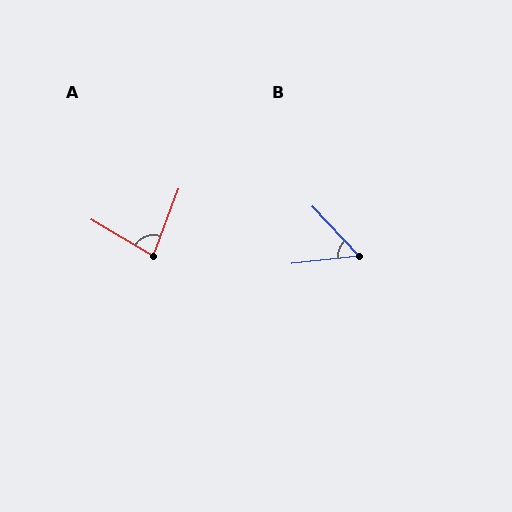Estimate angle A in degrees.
Approximately 80 degrees.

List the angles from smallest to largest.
B (53°), A (80°).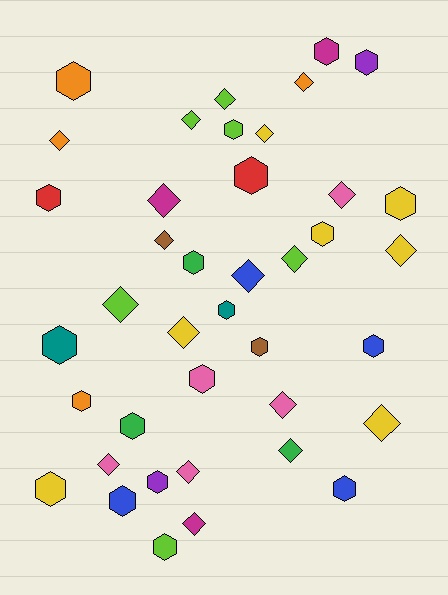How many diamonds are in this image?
There are 19 diamonds.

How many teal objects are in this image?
There are 2 teal objects.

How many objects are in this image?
There are 40 objects.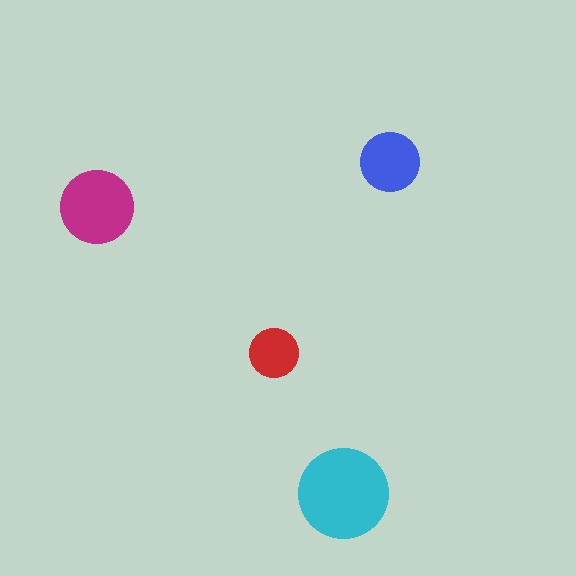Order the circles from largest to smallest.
the cyan one, the magenta one, the blue one, the red one.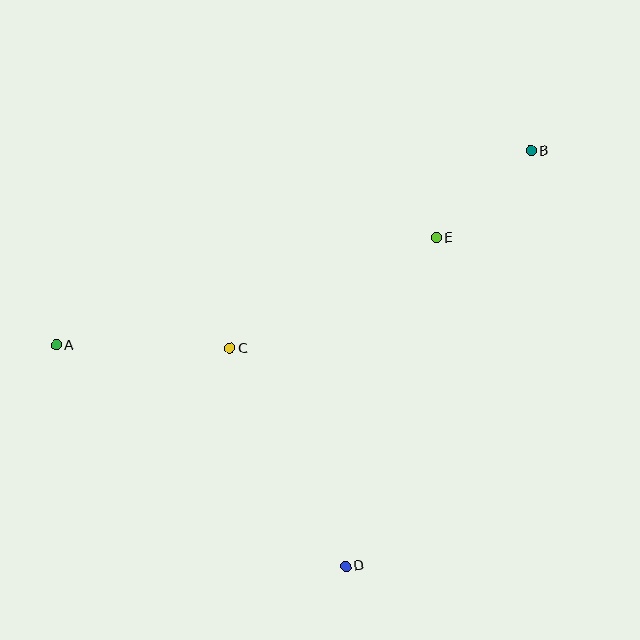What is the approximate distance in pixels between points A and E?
The distance between A and E is approximately 395 pixels.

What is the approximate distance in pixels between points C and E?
The distance between C and E is approximately 234 pixels.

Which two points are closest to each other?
Points B and E are closest to each other.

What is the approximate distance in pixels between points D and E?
The distance between D and E is approximately 341 pixels.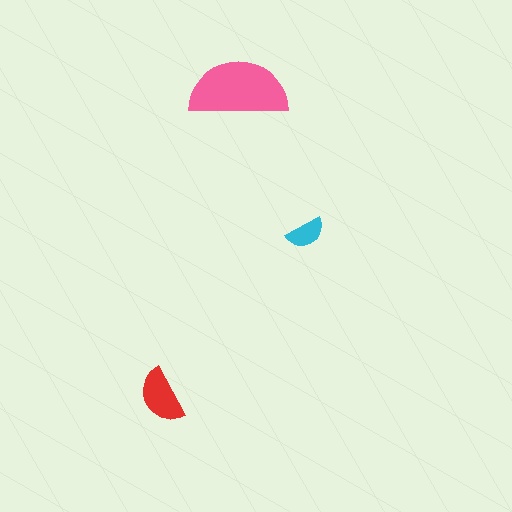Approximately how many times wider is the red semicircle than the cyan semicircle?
About 1.5 times wider.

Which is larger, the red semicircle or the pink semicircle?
The pink one.